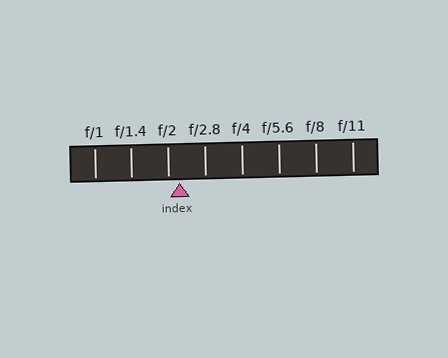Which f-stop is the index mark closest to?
The index mark is closest to f/2.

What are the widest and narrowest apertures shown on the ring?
The widest aperture shown is f/1 and the narrowest is f/11.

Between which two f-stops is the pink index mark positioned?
The index mark is between f/2 and f/2.8.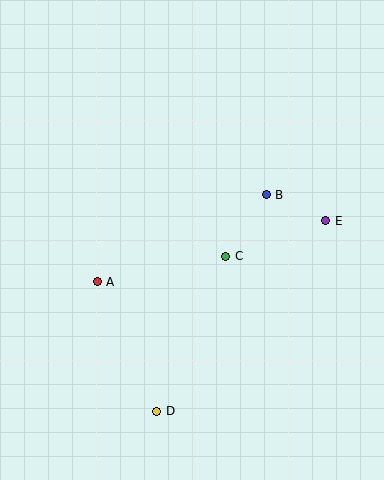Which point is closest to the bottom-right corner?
Point D is closest to the bottom-right corner.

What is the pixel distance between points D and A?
The distance between D and A is 143 pixels.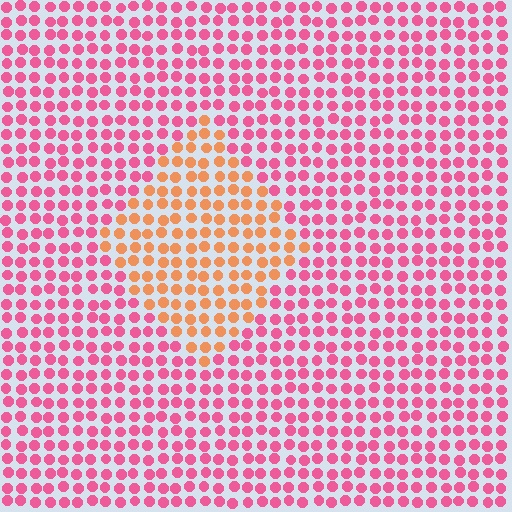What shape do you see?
I see a diamond.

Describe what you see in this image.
The image is filled with small pink elements in a uniform arrangement. A diamond-shaped region is visible where the elements are tinted to a slightly different hue, forming a subtle color boundary.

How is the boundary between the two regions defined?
The boundary is defined purely by a slight shift in hue (about 48 degrees). Spacing, size, and orientation are identical on both sides.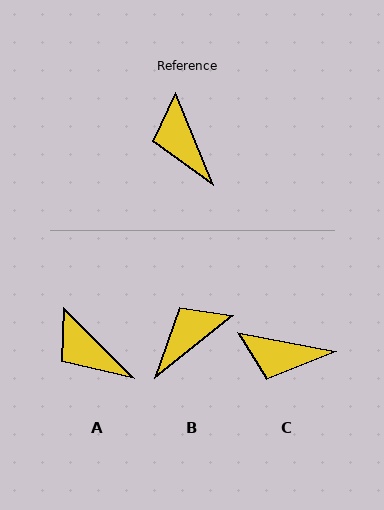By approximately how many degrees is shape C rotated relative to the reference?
Approximately 57 degrees counter-clockwise.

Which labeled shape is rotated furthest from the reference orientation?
B, about 73 degrees away.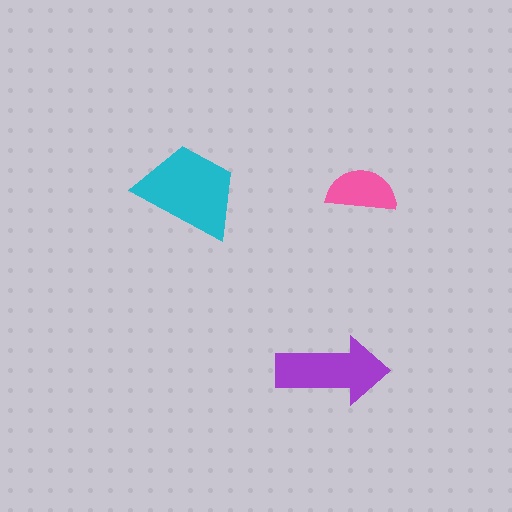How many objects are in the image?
There are 3 objects in the image.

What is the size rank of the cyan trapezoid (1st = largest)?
1st.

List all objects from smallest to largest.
The pink semicircle, the purple arrow, the cyan trapezoid.